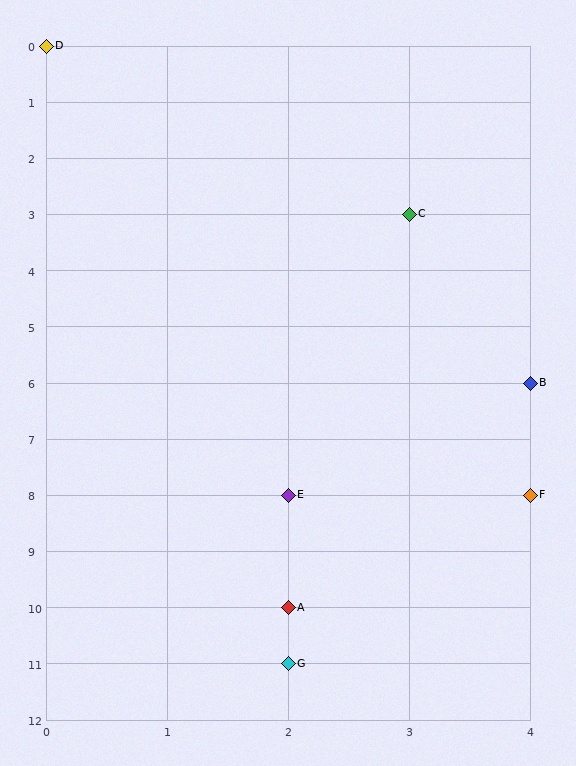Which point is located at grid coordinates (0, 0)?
Point D is at (0, 0).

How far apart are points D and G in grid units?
Points D and G are 2 columns and 11 rows apart (about 11.2 grid units diagonally).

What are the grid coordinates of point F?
Point F is at grid coordinates (4, 8).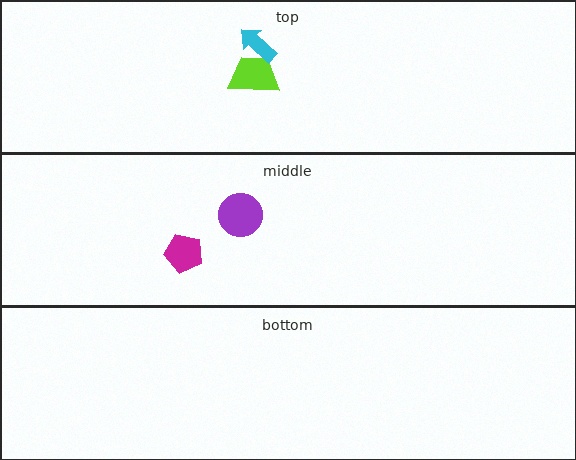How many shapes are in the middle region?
2.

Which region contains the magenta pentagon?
The middle region.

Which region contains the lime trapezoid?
The top region.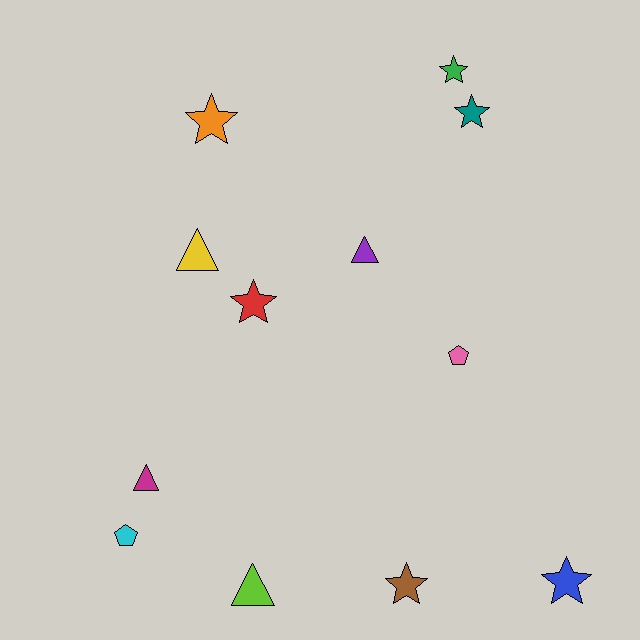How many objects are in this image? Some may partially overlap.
There are 12 objects.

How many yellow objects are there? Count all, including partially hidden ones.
There is 1 yellow object.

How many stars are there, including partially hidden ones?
There are 6 stars.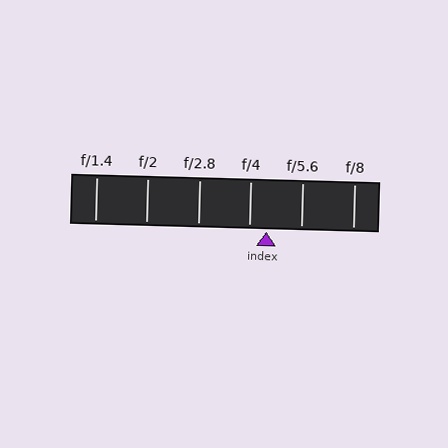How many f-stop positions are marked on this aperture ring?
There are 6 f-stop positions marked.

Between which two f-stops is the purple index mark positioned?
The index mark is between f/4 and f/5.6.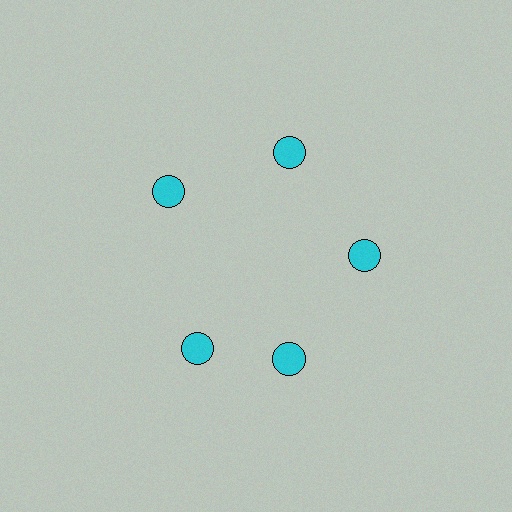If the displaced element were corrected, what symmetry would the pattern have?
It would have 5-fold rotational symmetry — the pattern would map onto itself every 72 degrees.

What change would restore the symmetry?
The symmetry would be restored by rotating it back into even spacing with its neighbors so that all 5 circles sit at equal angles and equal distance from the center.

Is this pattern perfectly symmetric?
No. The 5 cyan circles are arranged in a ring, but one element near the 8 o'clock position is rotated out of alignment along the ring, breaking the 5-fold rotational symmetry.